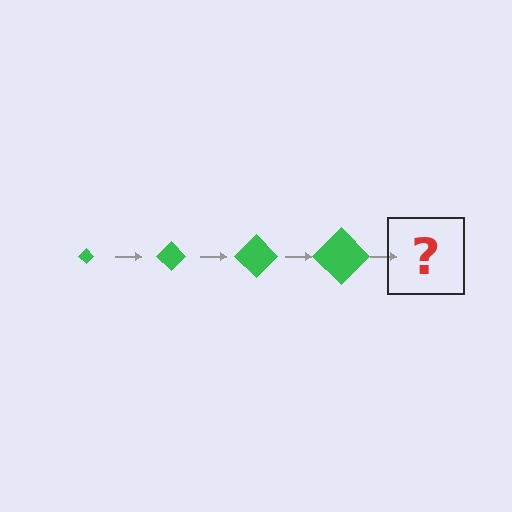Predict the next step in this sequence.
The next step is a green diamond, larger than the previous one.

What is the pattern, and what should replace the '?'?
The pattern is that the diamond gets progressively larger each step. The '?' should be a green diamond, larger than the previous one.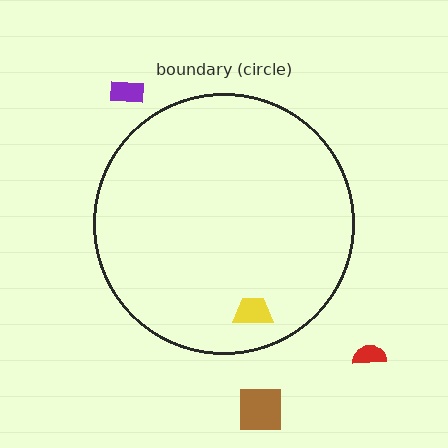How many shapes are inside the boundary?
1 inside, 3 outside.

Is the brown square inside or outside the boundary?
Outside.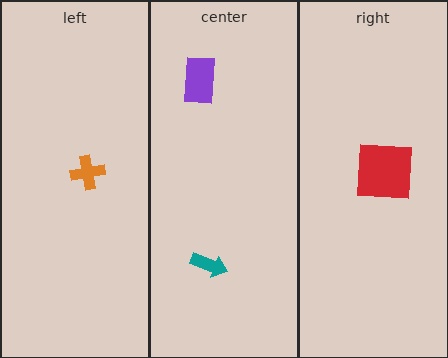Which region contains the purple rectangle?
The center region.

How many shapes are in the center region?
2.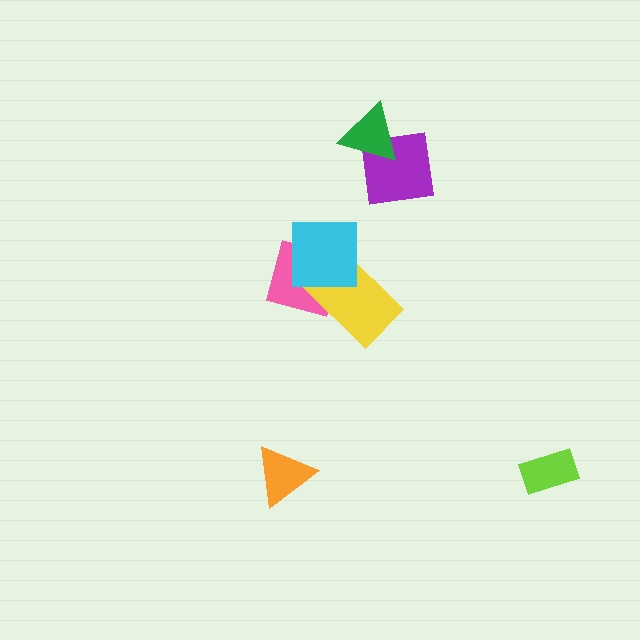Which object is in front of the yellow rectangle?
The cyan square is in front of the yellow rectangle.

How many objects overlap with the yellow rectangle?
2 objects overlap with the yellow rectangle.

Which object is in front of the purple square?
The green triangle is in front of the purple square.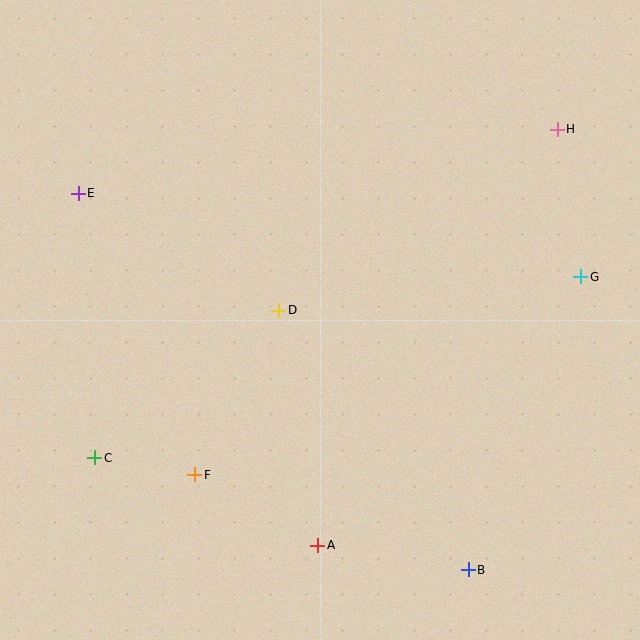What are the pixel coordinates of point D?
Point D is at (279, 310).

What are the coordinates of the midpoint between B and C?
The midpoint between B and C is at (282, 514).